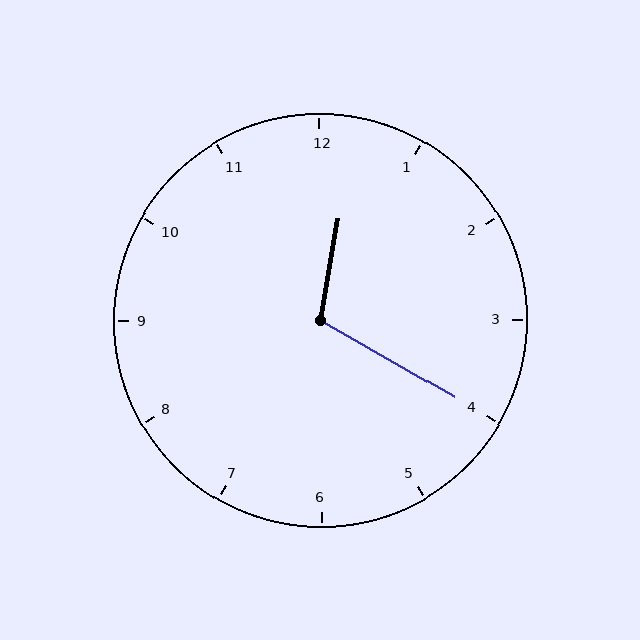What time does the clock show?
12:20.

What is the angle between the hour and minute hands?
Approximately 110 degrees.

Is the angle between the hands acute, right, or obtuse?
It is obtuse.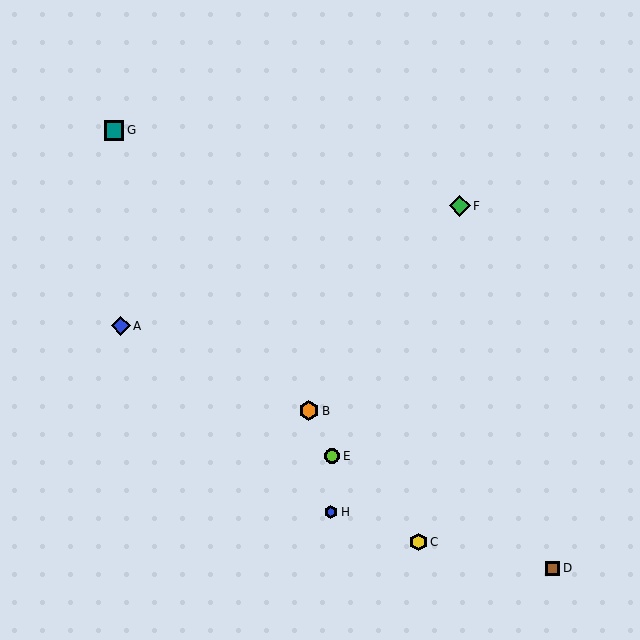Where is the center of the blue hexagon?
The center of the blue hexagon is at (331, 512).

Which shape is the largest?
The green diamond (labeled F) is the largest.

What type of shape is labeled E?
Shape E is a lime circle.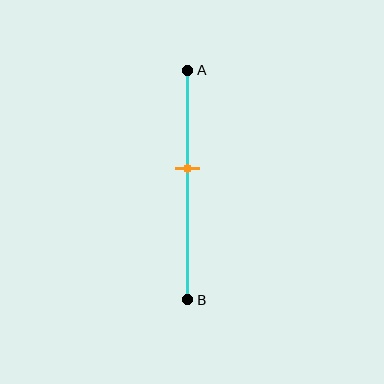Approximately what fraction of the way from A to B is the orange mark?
The orange mark is approximately 45% of the way from A to B.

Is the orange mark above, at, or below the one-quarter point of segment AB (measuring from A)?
The orange mark is below the one-quarter point of segment AB.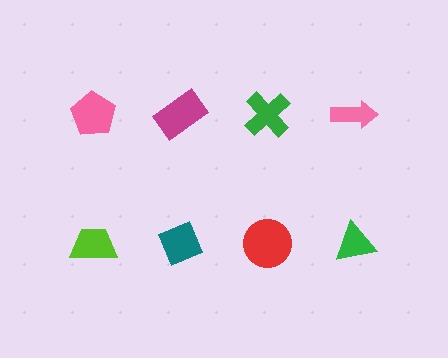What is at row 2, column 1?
A lime trapezoid.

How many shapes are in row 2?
4 shapes.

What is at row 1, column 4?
A pink arrow.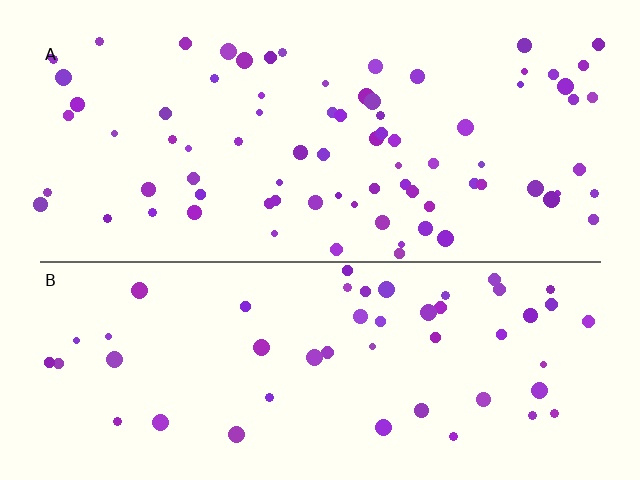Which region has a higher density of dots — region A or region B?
A (the top).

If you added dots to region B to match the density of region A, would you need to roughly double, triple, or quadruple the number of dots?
Approximately double.